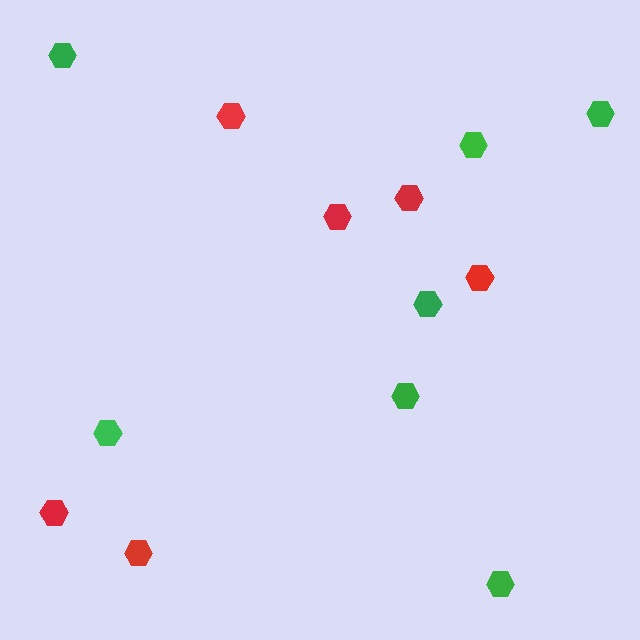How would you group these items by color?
There are 2 groups: one group of red hexagons (6) and one group of green hexagons (7).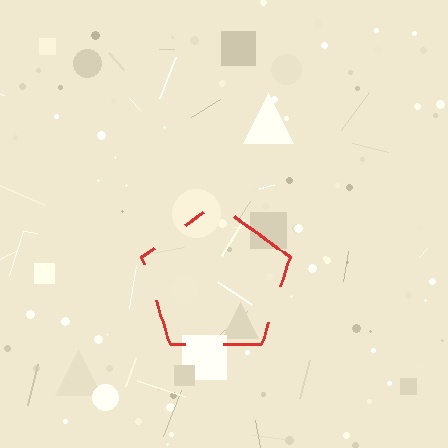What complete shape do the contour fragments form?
The contour fragments form a pentagon.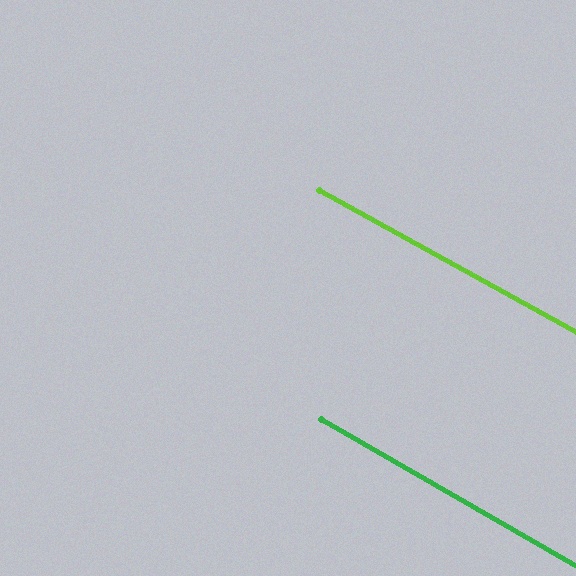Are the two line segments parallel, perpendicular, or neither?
Parallel — their directions differ by only 1.1°.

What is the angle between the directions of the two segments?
Approximately 1 degree.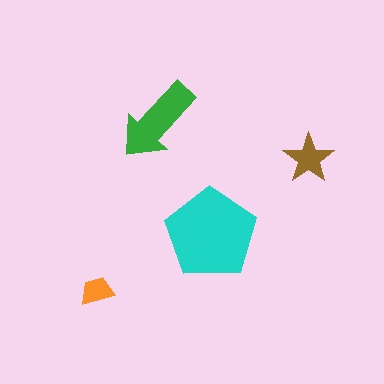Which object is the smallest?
The orange trapezoid.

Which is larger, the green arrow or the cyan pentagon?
The cyan pentagon.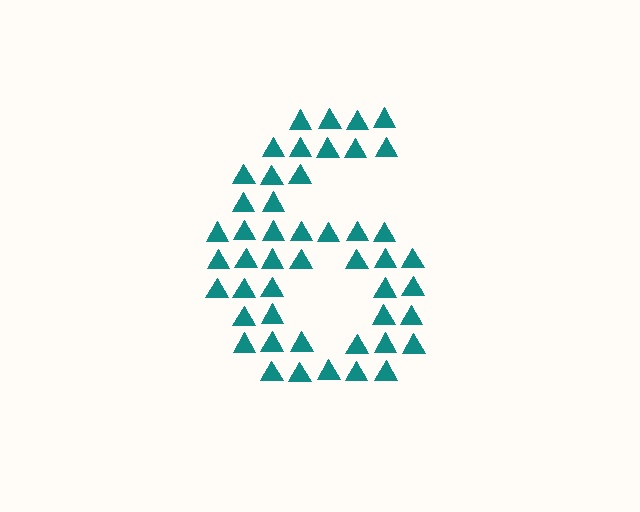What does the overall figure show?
The overall figure shows the digit 6.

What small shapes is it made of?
It is made of small triangles.